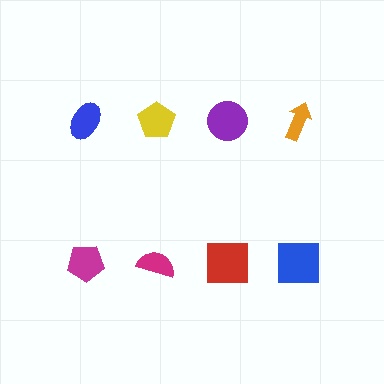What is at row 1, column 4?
An orange arrow.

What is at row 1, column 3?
A purple circle.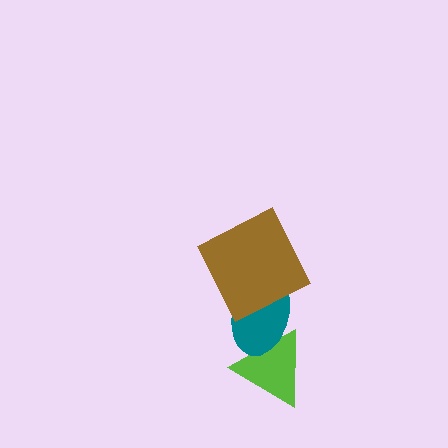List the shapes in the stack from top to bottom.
From top to bottom: the brown square, the teal ellipse, the lime triangle.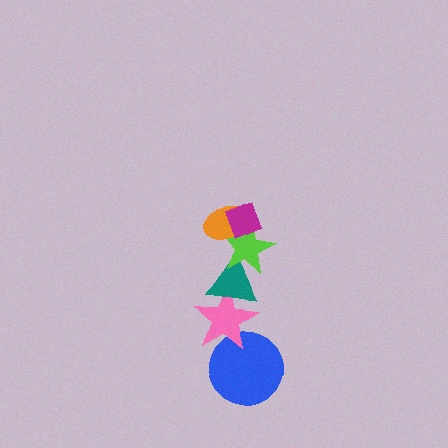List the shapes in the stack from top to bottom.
From top to bottom: the magenta diamond, the orange ellipse, the lime star, the teal triangle, the pink star, the blue circle.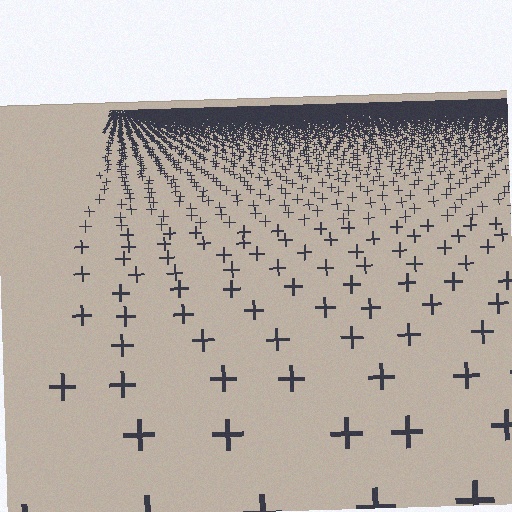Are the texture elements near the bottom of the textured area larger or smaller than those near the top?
Larger. Near the bottom, elements are closer to the viewer and appear at a bigger on-screen size.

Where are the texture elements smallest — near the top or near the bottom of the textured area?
Near the top.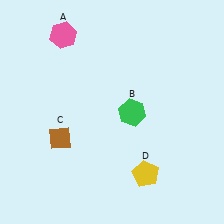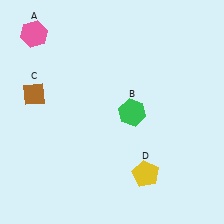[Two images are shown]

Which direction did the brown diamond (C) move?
The brown diamond (C) moved up.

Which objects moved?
The objects that moved are: the pink hexagon (A), the brown diamond (C).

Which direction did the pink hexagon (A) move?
The pink hexagon (A) moved left.